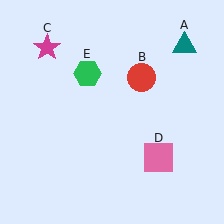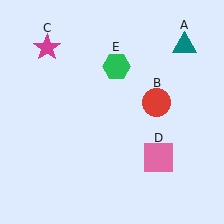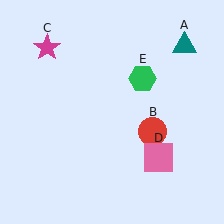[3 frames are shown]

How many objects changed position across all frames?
2 objects changed position: red circle (object B), green hexagon (object E).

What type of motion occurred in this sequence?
The red circle (object B), green hexagon (object E) rotated clockwise around the center of the scene.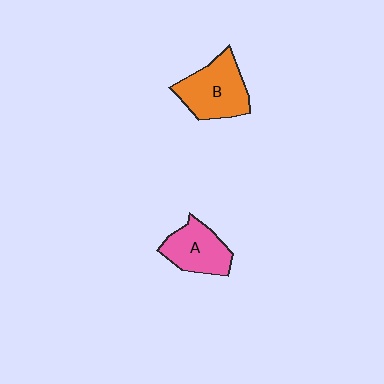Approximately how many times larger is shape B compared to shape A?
Approximately 1.3 times.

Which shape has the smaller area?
Shape A (pink).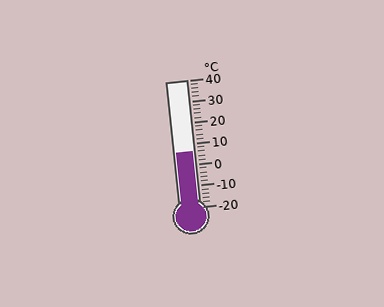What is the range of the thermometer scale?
The thermometer scale ranges from -20°C to 40°C.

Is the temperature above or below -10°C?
The temperature is above -10°C.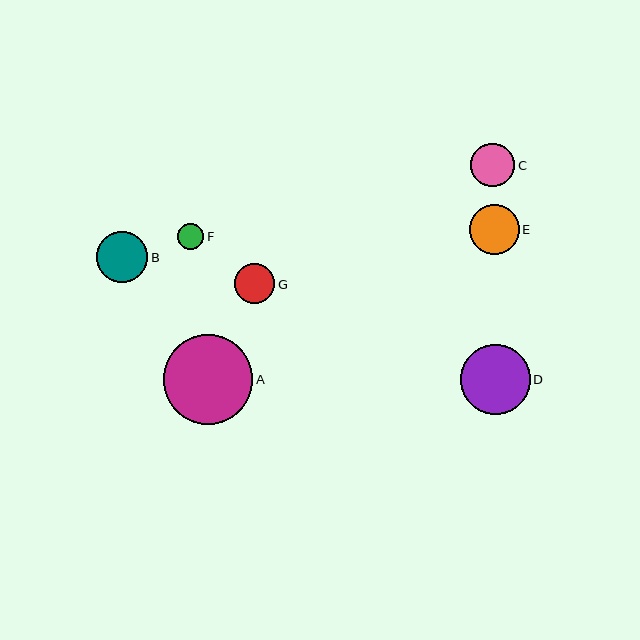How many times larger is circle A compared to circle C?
Circle A is approximately 2.1 times the size of circle C.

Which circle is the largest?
Circle A is the largest with a size of approximately 89 pixels.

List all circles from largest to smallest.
From largest to smallest: A, D, B, E, C, G, F.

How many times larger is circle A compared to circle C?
Circle A is approximately 2.1 times the size of circle C.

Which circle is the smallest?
Circle F is the smallest with a size of approximately 26 pixels.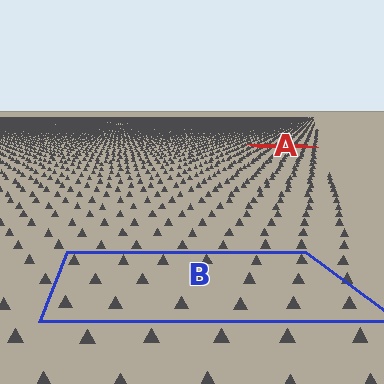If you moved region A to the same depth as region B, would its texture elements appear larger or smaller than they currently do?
They would appear larger. At a closer depth, the same texture elements are projected at a bigger on-screen size.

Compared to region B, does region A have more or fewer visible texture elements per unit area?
Region A has more texture elements per unit area — they are packed more densely because it is farther away.